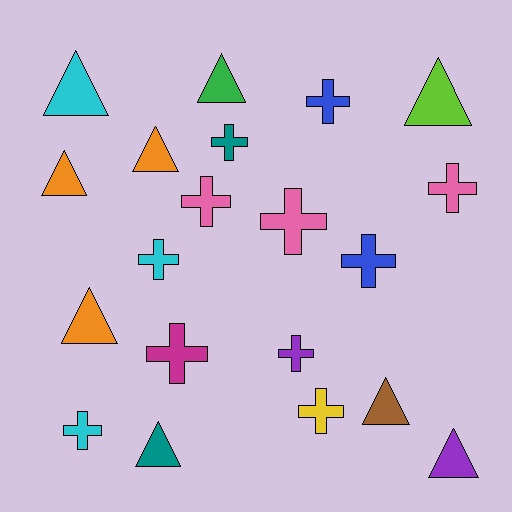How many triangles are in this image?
There are 9 triangles.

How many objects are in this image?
There are 20 objects.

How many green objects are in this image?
There is 1 green object.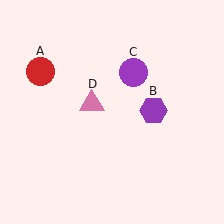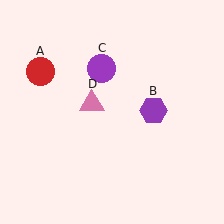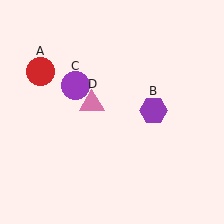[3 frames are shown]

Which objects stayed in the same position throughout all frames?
Red circle (object A) and purple hexagon (object B) and pink triangle (object D) remained stationary.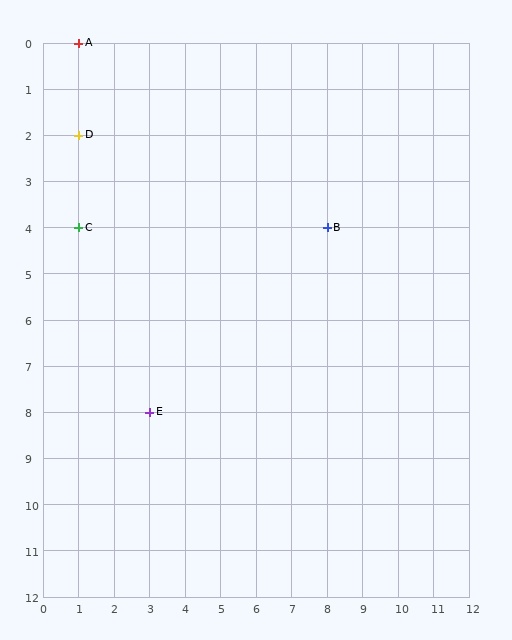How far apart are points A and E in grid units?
Points A and E are 2 columns and 8 rows apart (about 8.2 grid units diagonally).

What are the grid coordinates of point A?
Point A is at grid coordinates (1, 0).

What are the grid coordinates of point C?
Point C is at grid coordinates (1, 4).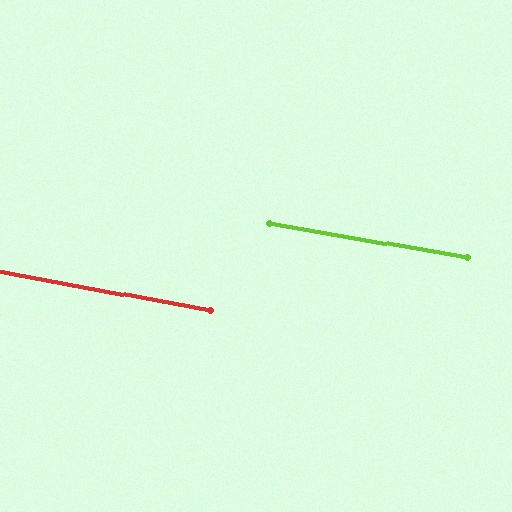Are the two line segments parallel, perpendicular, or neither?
Parallel — their directions differ by only 0.9°.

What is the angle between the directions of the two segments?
Approximately 1 degree.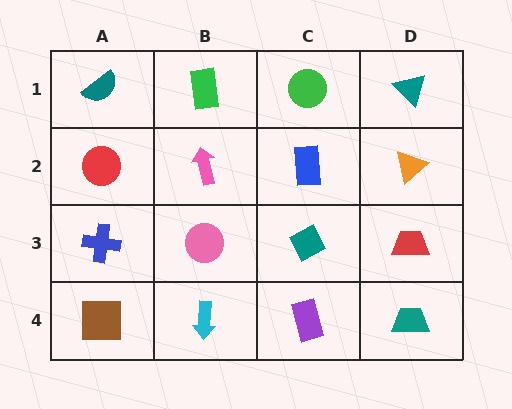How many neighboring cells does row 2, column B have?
4.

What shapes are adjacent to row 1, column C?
A blue rectangle (row 2, column C), a green rectangle (row 1, column B), a teal triangle (row 1, column D).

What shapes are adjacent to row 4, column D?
A red trapezoid (row 3, column D), a purple rectangle (row 4, column C).